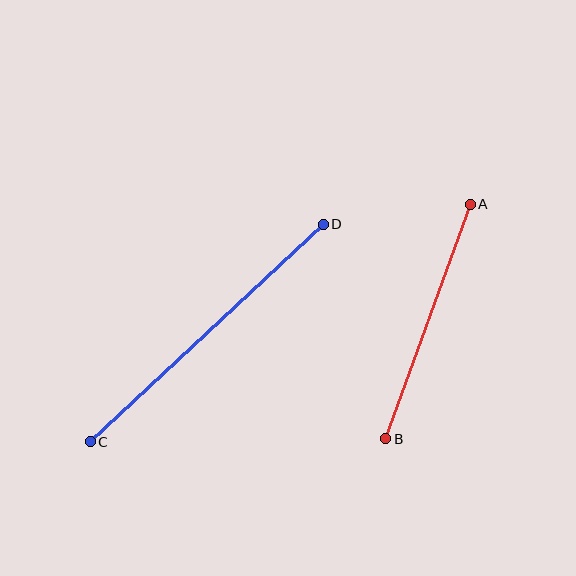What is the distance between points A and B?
The distance is approximately 249 pixels.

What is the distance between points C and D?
The distance is approximately 319 pixels.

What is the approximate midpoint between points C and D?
The midpoint is at approximately (207, 333) pixels.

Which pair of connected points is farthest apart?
Points C and D are farthest apart.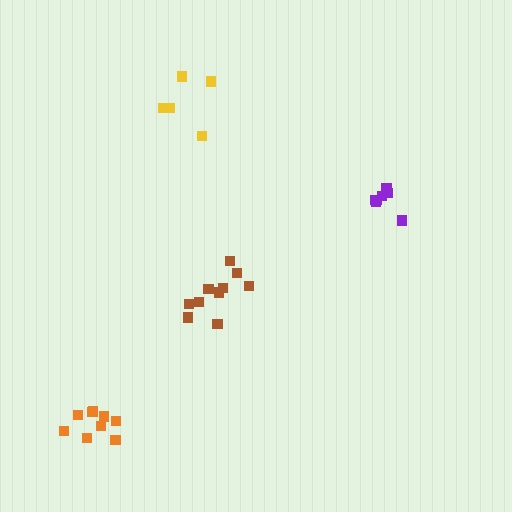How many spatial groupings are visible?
There are 4 spatial groupings.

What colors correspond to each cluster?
The clusters are colored: brown, yellow, purple, orange.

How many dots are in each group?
Group 1: 10 dots, Group 2: 5 dots, Group 3: 7 dots, Group 4: 9 dots (31 total).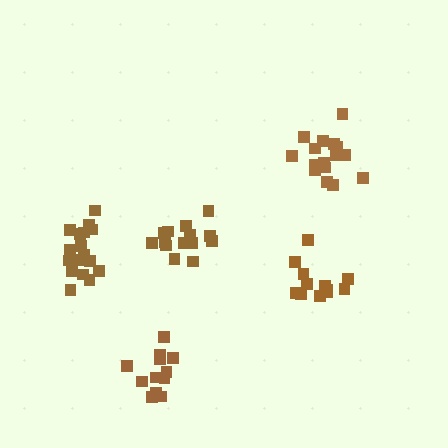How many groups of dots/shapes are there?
There are 5 groups.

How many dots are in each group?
Group 1: 17 dots, Group 2: 17 dots, Group 3: 14 dots, Group 4: 12 dots, Group 5: 13 dots (73 total).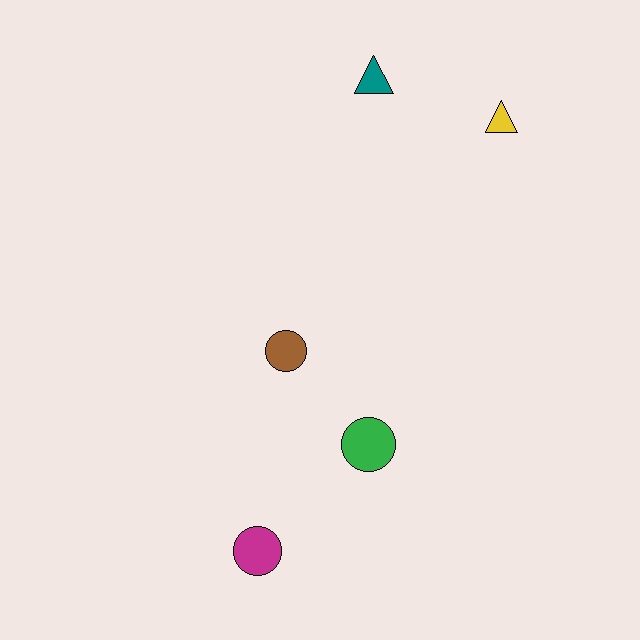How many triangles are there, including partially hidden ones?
There are 2 triangles.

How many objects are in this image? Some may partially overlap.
There are 5 objects.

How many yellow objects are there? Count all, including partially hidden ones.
There is 1 yellow object.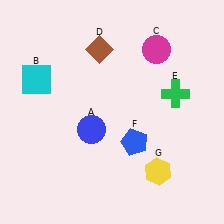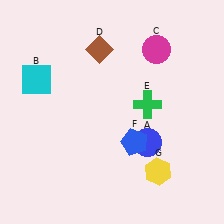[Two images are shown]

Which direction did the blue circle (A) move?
The blue circle (A) moved right.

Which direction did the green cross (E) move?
The green cross (E) moved left.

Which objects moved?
The objects that moved are: the blue circle (A), the green cross (E).